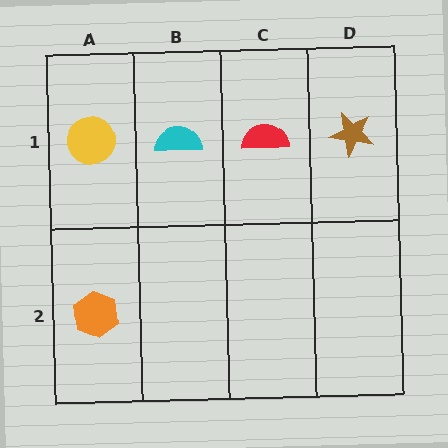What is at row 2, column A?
An orange hexagon.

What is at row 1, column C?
A red semicircle.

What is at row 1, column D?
A brown star.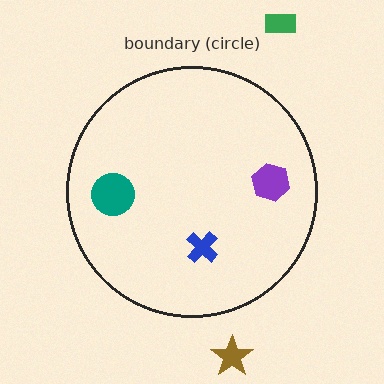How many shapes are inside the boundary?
3 inside, 2 outside.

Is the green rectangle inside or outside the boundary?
Outside.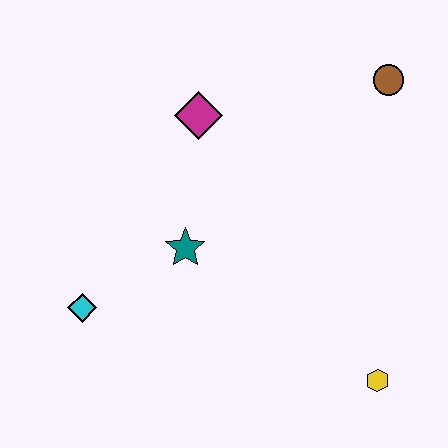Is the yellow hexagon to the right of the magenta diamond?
Yes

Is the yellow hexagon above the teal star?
No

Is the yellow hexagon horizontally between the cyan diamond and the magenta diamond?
No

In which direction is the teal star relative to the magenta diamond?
The teal star is below the magenta diamond.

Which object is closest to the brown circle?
The magenta diamond is closest to the brown circle.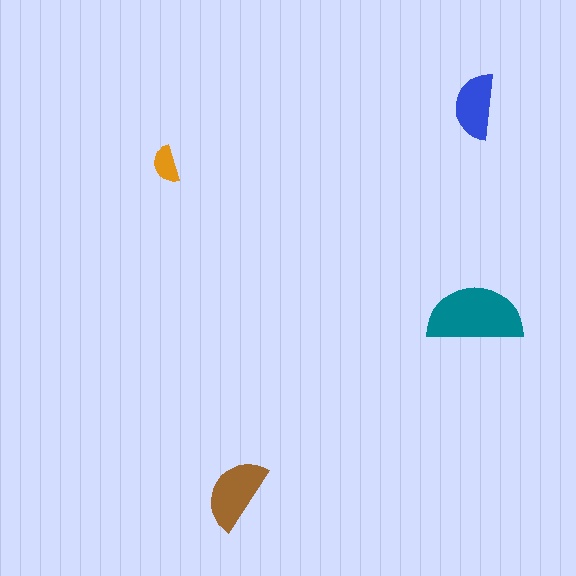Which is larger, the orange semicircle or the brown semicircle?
The brown one.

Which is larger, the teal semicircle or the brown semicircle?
The teal one.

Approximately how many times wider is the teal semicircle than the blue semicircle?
About 1.5 times wider.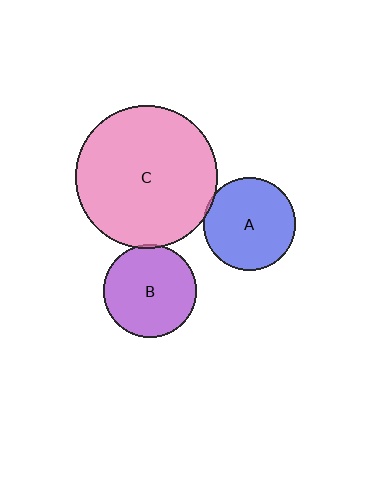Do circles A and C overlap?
Yes.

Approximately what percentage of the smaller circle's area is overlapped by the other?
Approximately 5%.